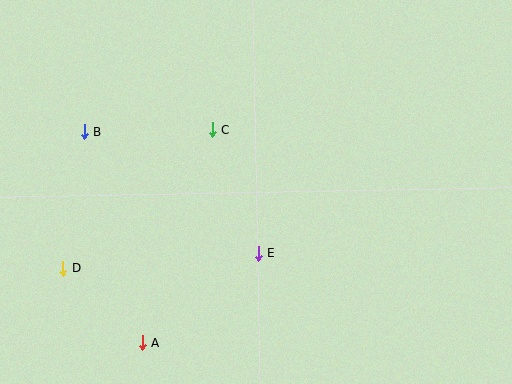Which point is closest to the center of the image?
Point E at (259, 253) is closest to the center.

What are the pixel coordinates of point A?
Point A is at (142, 343).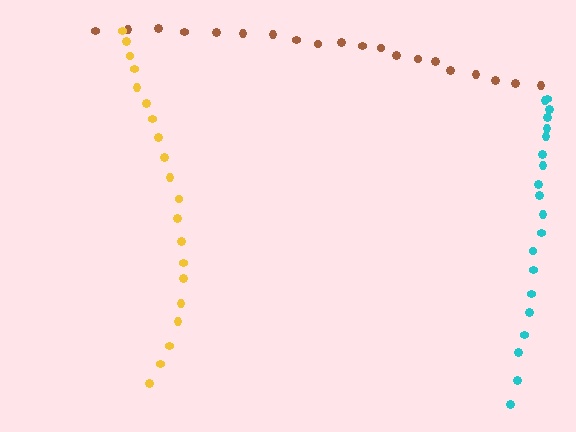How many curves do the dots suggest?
There are 3 distinct paths.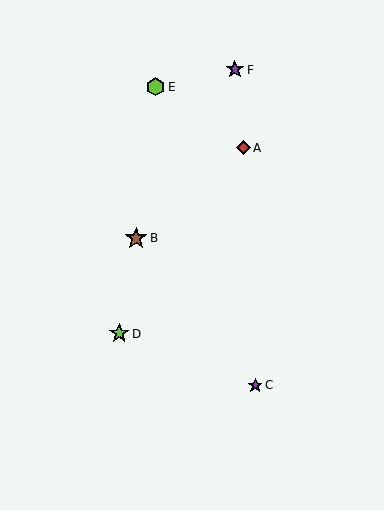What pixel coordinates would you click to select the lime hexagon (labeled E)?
Click at (156, 87) to select the lime hexagon E.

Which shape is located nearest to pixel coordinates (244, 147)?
The red diamond (labeled A) at (243, 148) is nearest to that location.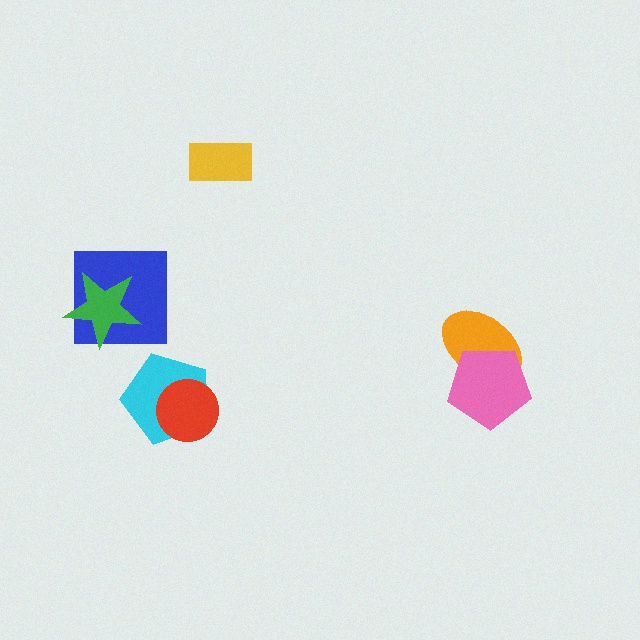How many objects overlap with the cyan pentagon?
1 object overlaps with the cyan pentagon.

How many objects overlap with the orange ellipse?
1 object overlaps with the orange ellipse.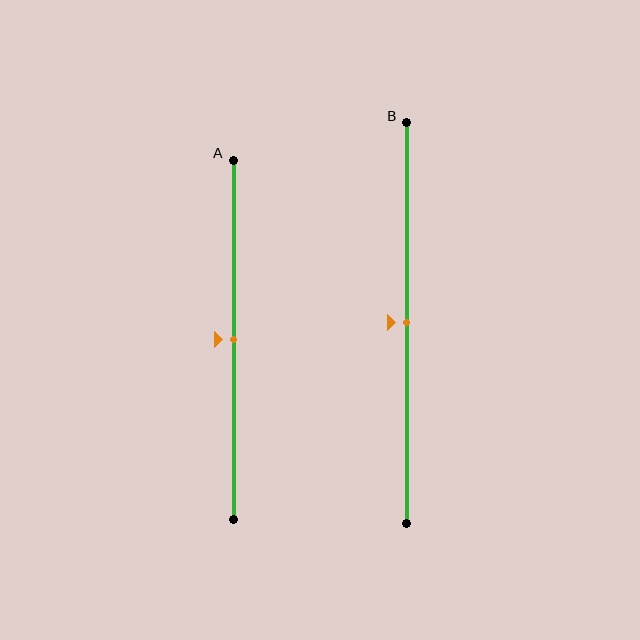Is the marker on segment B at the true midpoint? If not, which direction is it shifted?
Yes, the marker on segment B is at the true midpoint.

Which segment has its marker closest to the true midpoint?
Segment A has its marker closest to the true midpoint.